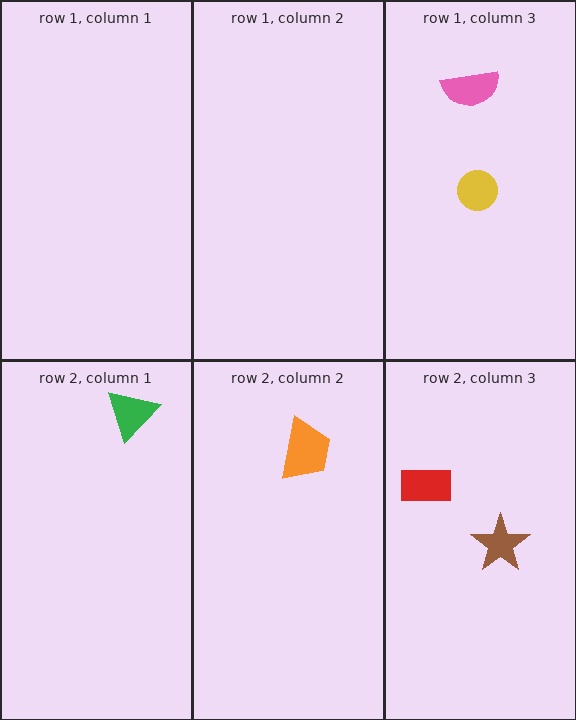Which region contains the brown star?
The row 2, column 3 region.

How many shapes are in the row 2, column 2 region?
1.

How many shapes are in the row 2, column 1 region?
1.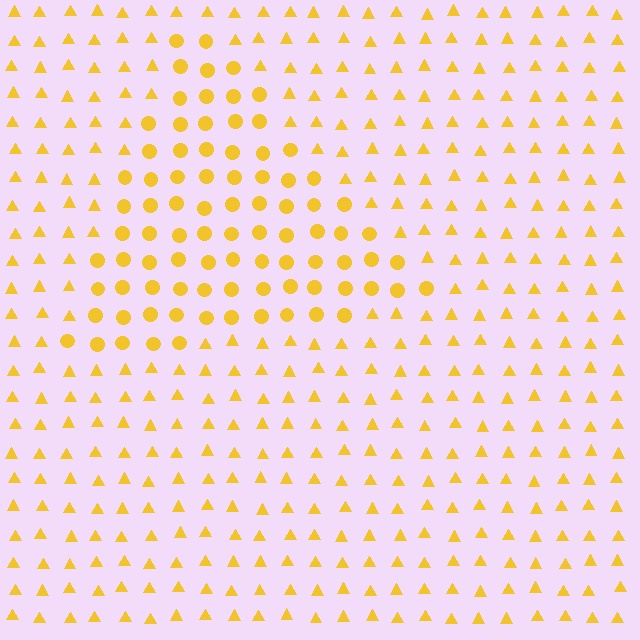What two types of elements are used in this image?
The image uses circles inside the triangle region and triangles outside it.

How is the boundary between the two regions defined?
The boundary is defined by a change in element shape: circles inside vs. triangles outside. All elements share the same color and spacing.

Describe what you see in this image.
The image is filled with small yellow elements arranged in a uniform grid. A triangle-shaped region contains circles, while the surrounding area contains triangles. The boundary is defined purely by the change in element shape.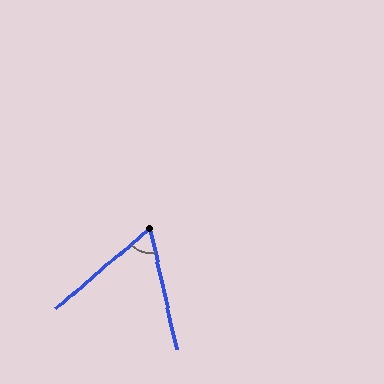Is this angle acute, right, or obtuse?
It is acute.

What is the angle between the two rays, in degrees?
Approximately 61 degrees.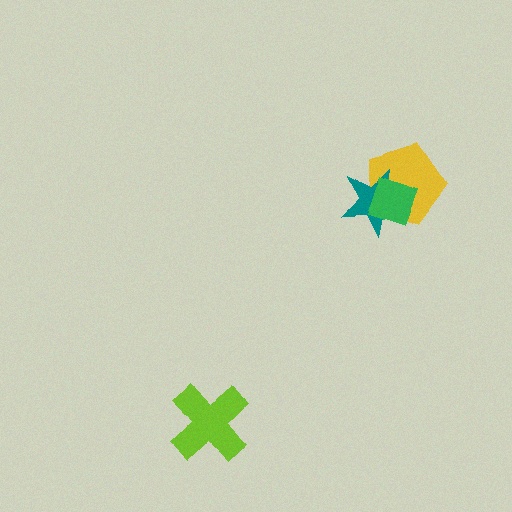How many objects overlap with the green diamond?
2 objects overlap with the green diamond.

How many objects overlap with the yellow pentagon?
2 objects overlap with the yellow pentagon.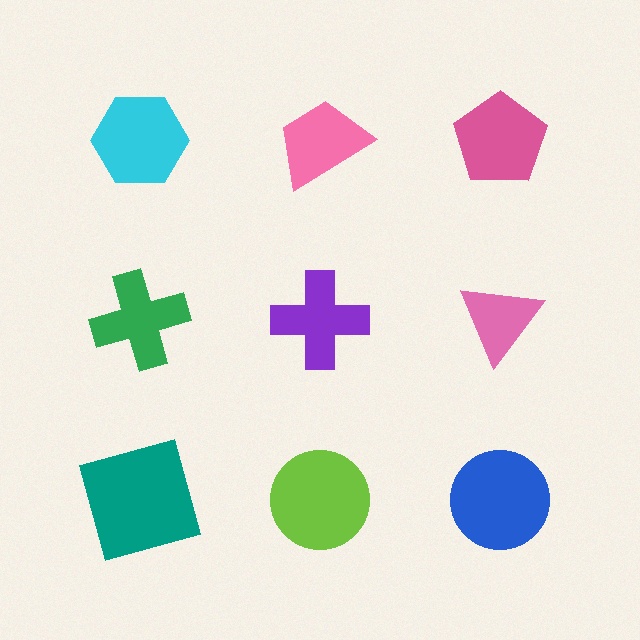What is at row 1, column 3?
A pink pentagon.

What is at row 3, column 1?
A teal square.